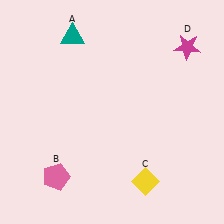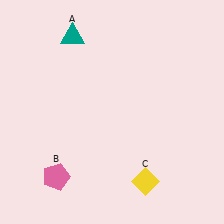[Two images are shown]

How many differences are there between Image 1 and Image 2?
There is 1 difference between the two images.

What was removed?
The magenta star (D) was removed in Image 2.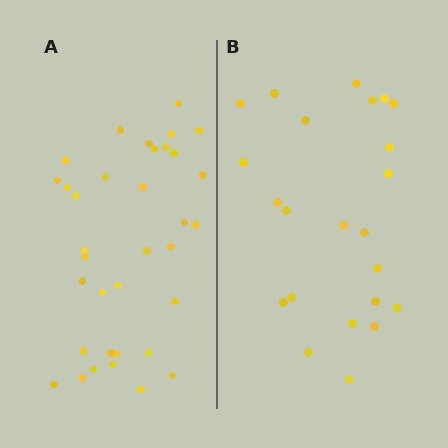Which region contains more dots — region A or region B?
Region A (the left region) has more dots.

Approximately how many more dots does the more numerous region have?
Region A has roughly 12 or so more dots than region B.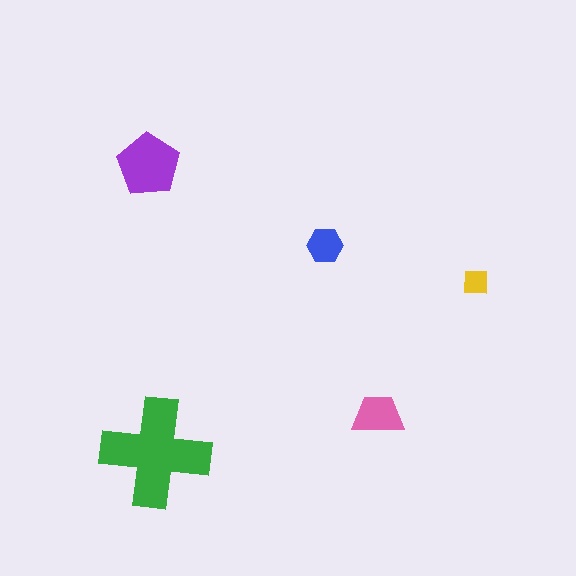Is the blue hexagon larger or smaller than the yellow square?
Larger.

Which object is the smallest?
The yellow square.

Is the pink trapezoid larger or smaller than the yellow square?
Larger.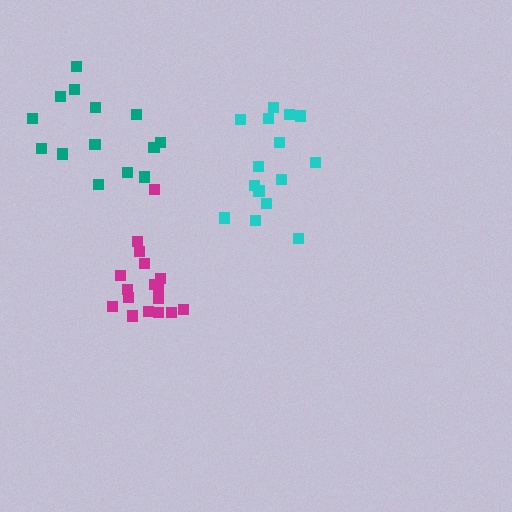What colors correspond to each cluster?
The clusters are colored: cyan, teal, magenta.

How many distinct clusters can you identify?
There are 3 distinct clusters.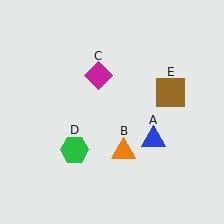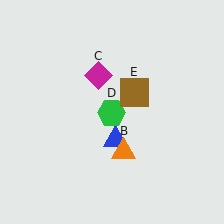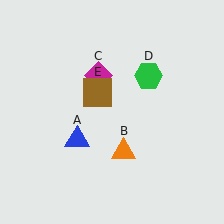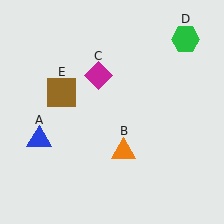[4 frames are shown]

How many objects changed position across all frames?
3 objects changed position: blue triangle (object A), green hexagon (object D), brown square (object E).